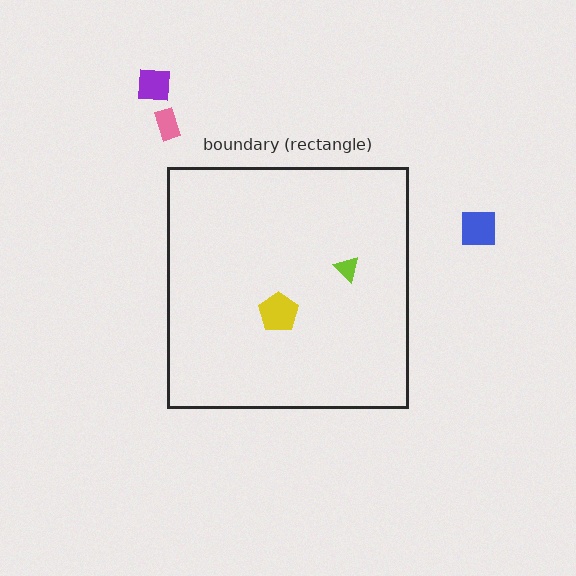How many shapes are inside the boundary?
2 inside, 3 outside.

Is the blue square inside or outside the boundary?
Outside.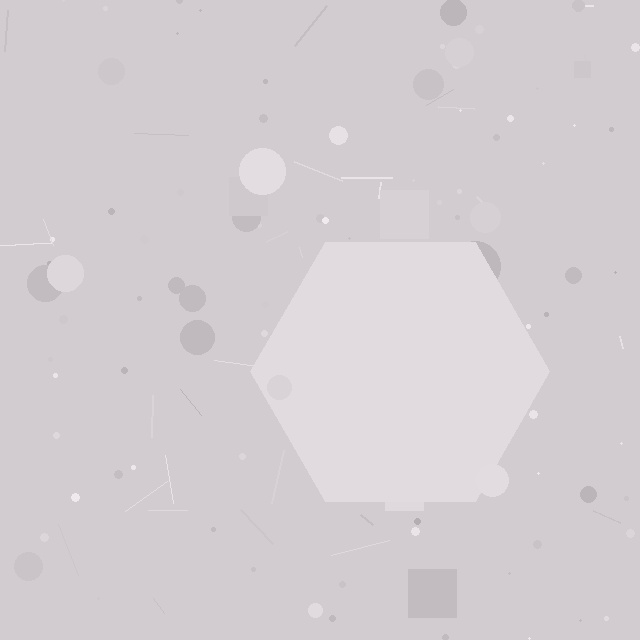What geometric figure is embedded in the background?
A hexagon is embedded in the background.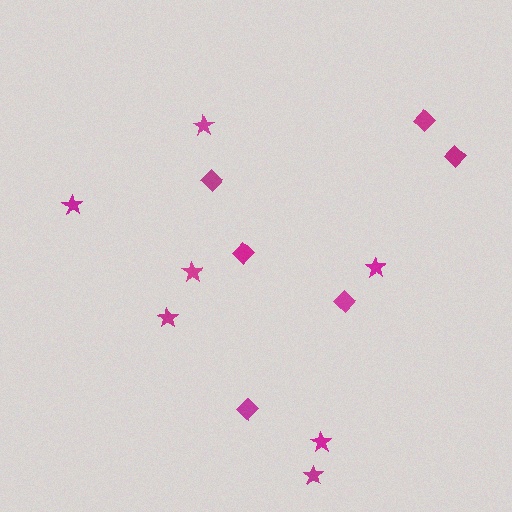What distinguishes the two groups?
There are 2 groups: one group of diamonds (6) and one group of stars (7).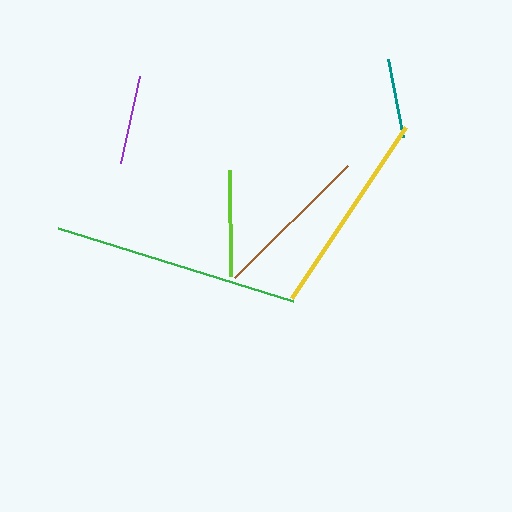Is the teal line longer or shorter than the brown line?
The brown line is longer than the teal line.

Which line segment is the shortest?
The teal line is the shortest at approximately 79 pixels.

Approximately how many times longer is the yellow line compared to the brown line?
The yellow line is approximately 1.3 times the length of the brown line.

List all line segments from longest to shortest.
From longest to shortest: green, yellow, brown, lime, purple, teal.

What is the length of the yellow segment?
The yellow segment is approximately 205 pixels long.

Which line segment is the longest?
The green line is the longest at approximately 246 pixels.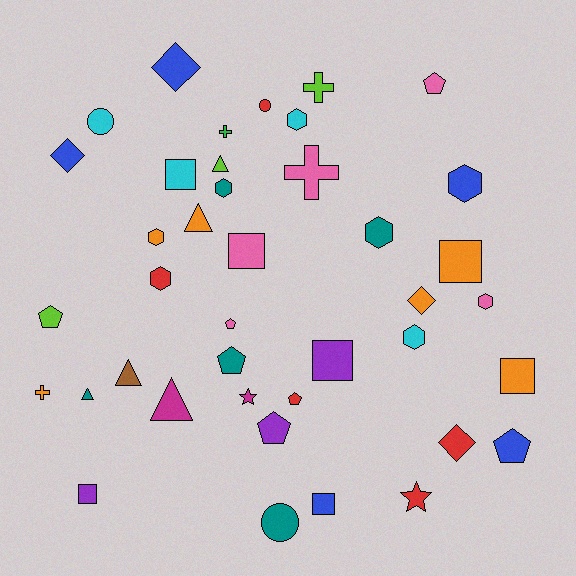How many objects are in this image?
There are 40 objects.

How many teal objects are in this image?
There are 5 teal objects.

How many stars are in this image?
There are 2 stars.